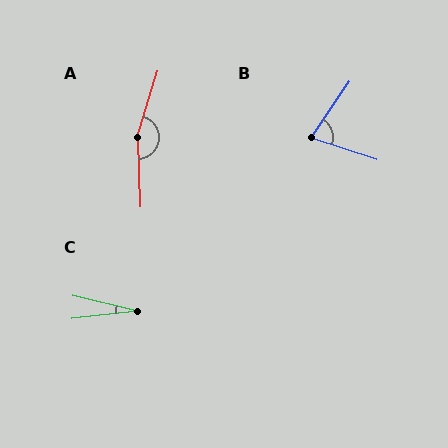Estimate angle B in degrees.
Approximately 74 degrees.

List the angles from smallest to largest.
C (21°), B (74°), A (161°).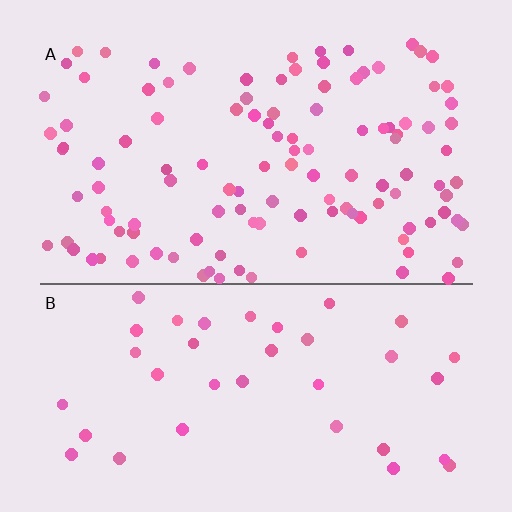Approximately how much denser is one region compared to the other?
Approximately 3.0× — region A over region B.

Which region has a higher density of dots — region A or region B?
A (the top).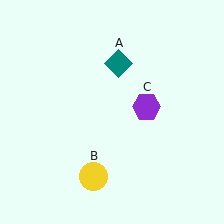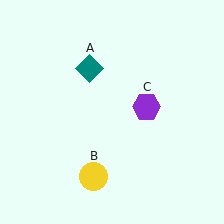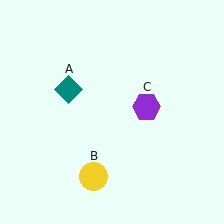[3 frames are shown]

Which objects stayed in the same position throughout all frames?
Yellow circle (object B) and purple hexagon (object C) remained stationary.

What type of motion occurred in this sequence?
The teal diamond (object A) rotated counterclockwise around the center of the scene.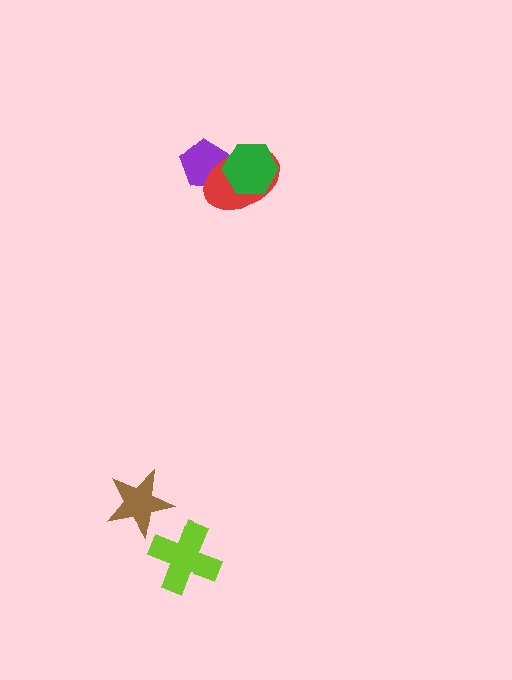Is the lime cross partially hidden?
No, no other shape covers it.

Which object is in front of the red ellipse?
The green hexagon is in front of the red ellipse.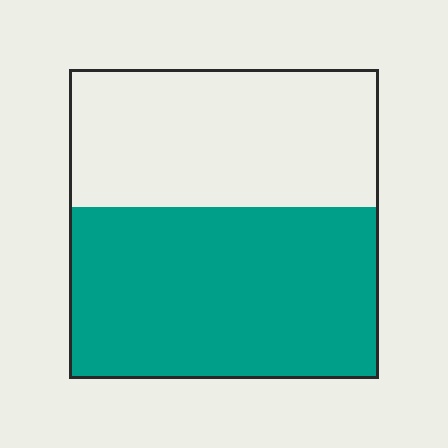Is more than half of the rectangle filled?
Yes.